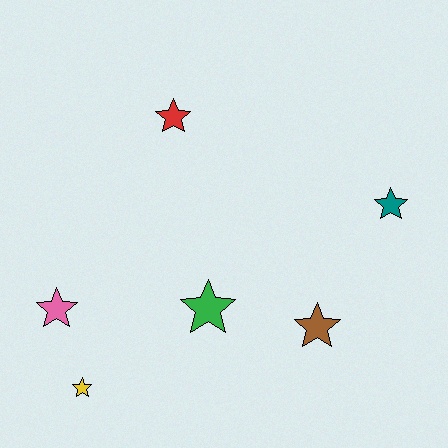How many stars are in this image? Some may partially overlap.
There are 6 stars.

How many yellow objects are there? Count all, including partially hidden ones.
There is 1 yellow object.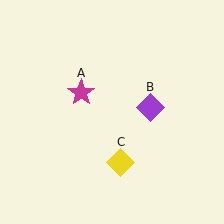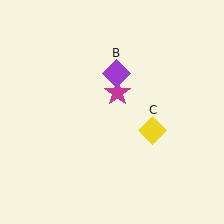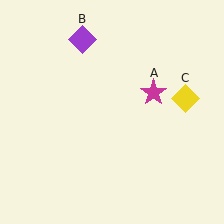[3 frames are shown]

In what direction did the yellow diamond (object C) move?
The yellow diamond (object C) moved up and to the right.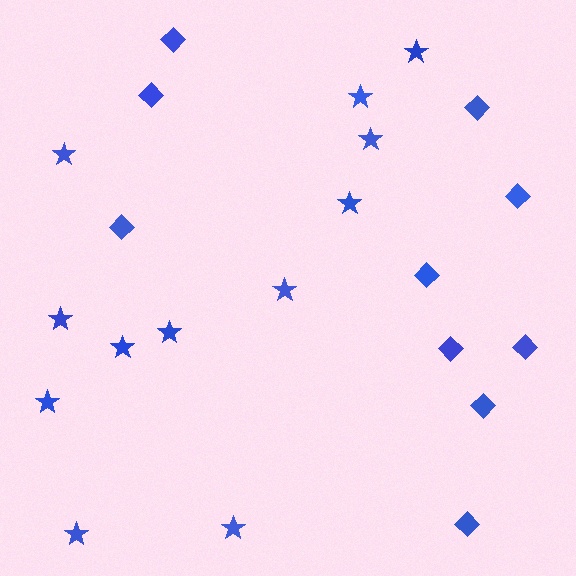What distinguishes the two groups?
There are 2 groups: one group of diamonds (10) and one group of stars (12).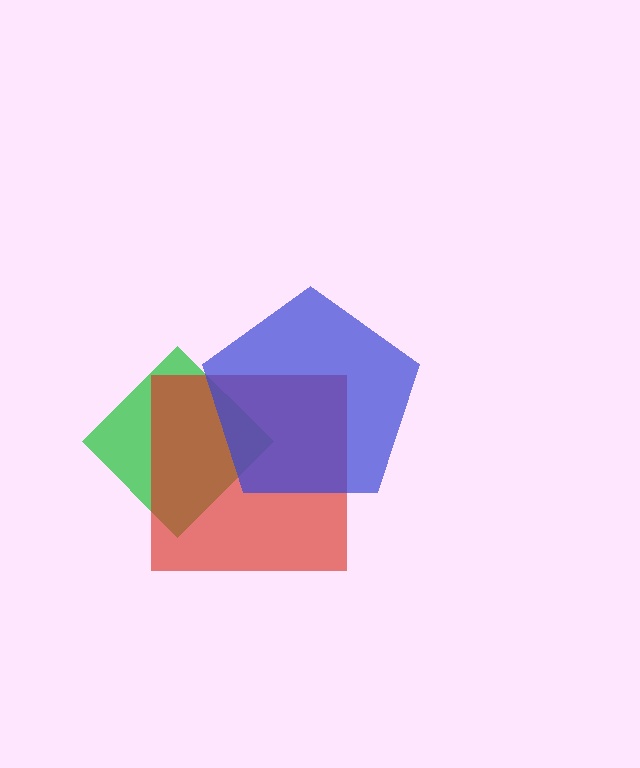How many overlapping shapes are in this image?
There are 3 overlapping shapes in the image.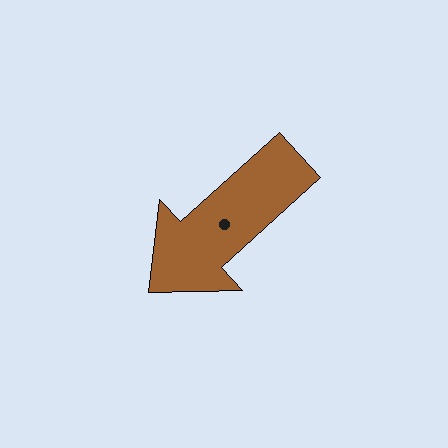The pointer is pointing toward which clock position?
Roughly 8 o'clock.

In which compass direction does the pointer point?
Southwest.